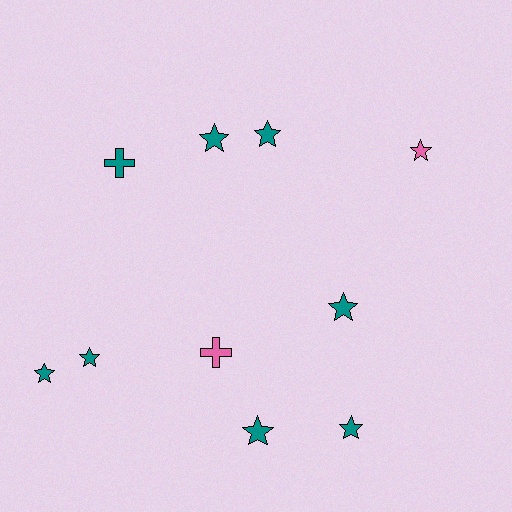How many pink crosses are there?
There is 1 pink cross.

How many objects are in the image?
There are 10 objects.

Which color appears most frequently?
Teal, with 8 objects.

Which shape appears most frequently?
Star, with 8 objects.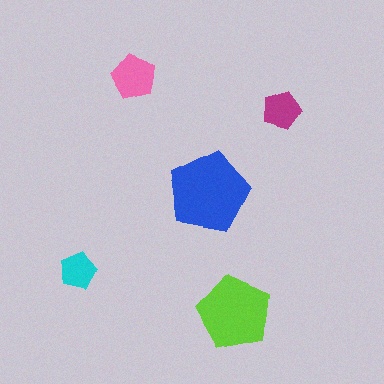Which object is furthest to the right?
The magenta pentagon is rightmost.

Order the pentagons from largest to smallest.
the blue one, the lime one, the pink one, the magenta one, the cyan one.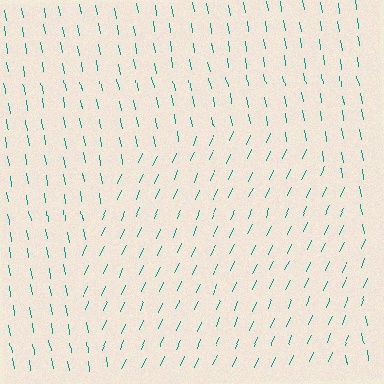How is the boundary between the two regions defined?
The boundary is defined purely by a change in line orientation (approximately 34 degrees difference). All lines are the same color and thickness.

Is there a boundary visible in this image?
Yes, there is a texture boundary formed by a change in line orientation.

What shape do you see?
I see a circle.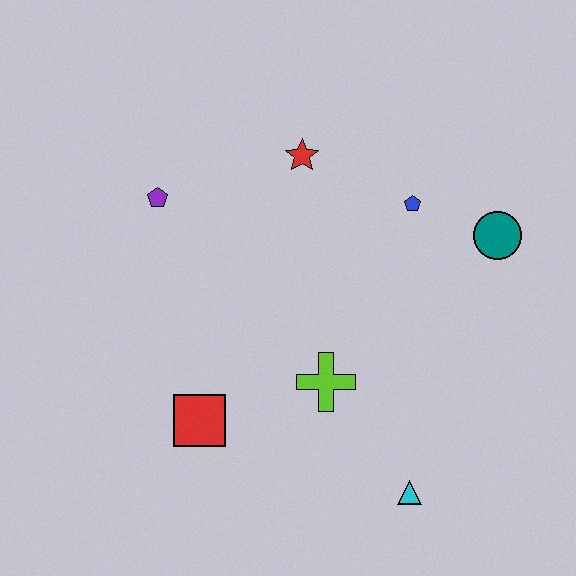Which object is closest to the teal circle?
The blue pentagon is closest to the teal circle.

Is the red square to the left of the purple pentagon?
No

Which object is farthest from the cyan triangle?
The purple pentagon is farthest from the cyan triangle.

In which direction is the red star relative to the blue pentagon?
The red star is to the left of the blue pentagon.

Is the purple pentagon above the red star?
No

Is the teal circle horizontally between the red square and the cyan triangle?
No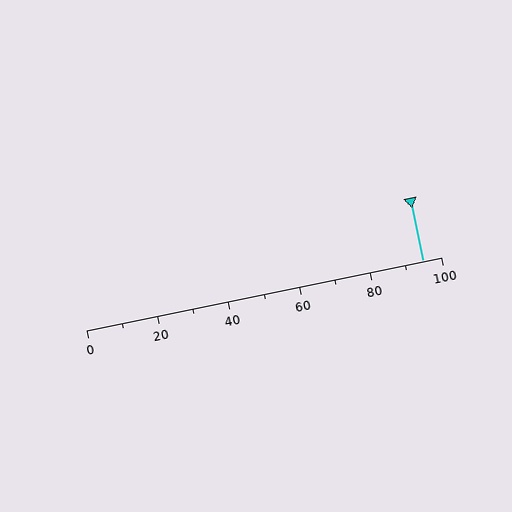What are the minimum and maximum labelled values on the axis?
The axis runs from 0 to 100.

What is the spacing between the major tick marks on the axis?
The major ticks are spaced 20 apart.